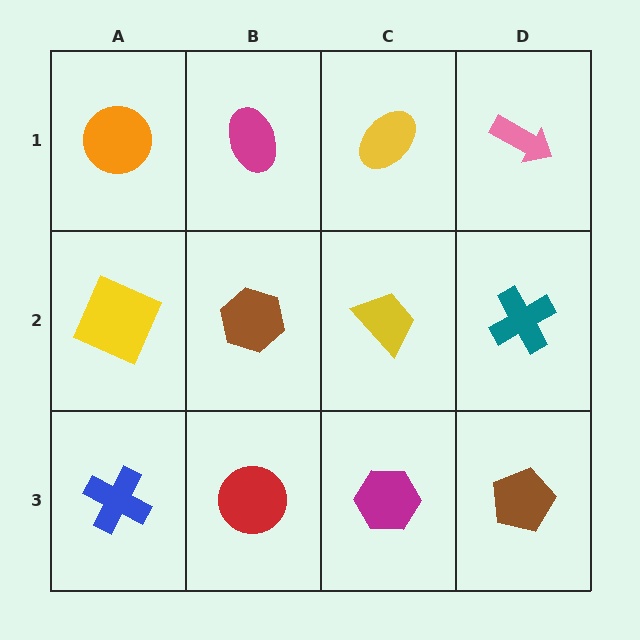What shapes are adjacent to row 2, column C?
A yellow ellipse (row 1, column C), a magenta hexagon (row 3, column C), a brown hexagon (row 2, column B), a teal cross (row 2, column D).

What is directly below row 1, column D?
A teal cross.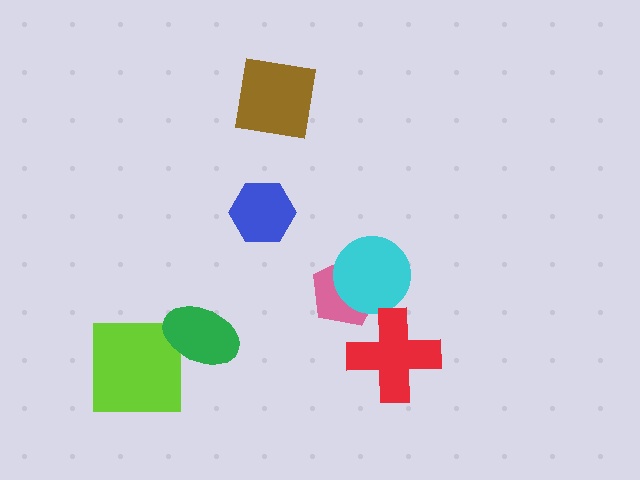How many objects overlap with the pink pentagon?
1 object overlaps with the pink pentagon.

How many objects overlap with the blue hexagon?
0 objects overlap with the blue hexagon.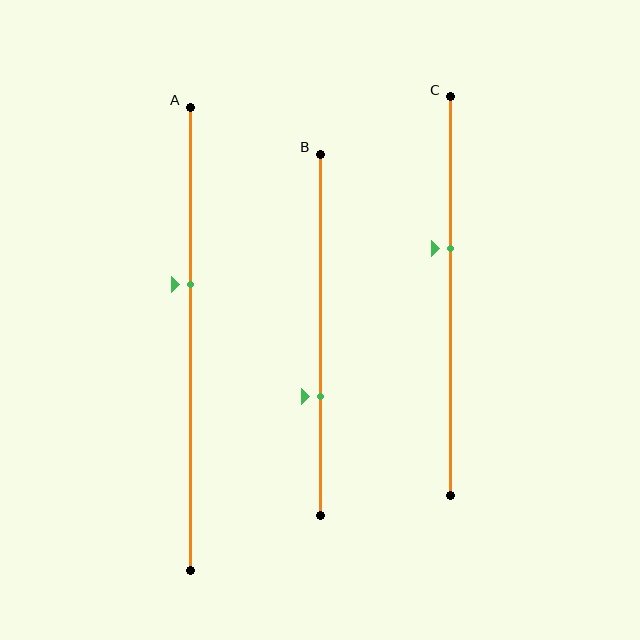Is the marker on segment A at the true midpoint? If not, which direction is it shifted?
No, the marker on segment A is shifted upward by about 12% of the segment length.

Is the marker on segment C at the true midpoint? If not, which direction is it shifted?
No, the marker on segment C is shifted upward by about 12% of the segment length.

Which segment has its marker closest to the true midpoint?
Segment A has its marker closest to the true midpoint.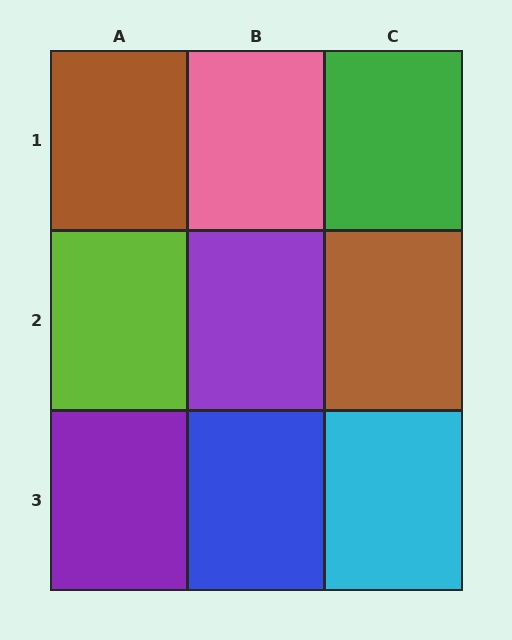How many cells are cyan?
1 cell is cyan.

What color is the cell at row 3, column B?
Blue.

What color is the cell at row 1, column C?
Green.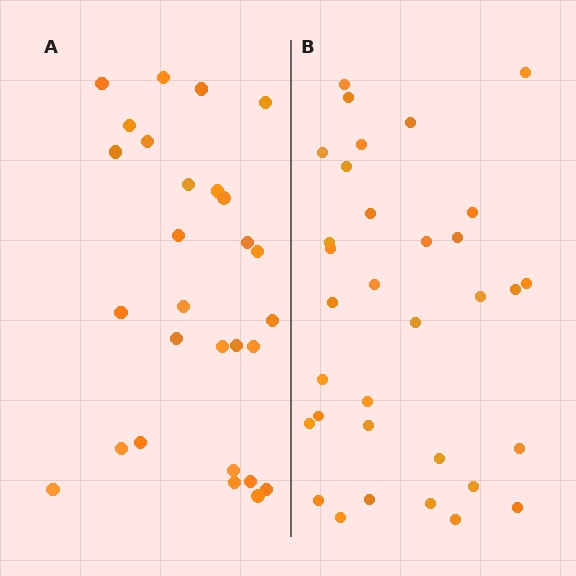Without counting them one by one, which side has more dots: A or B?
Region B (the right region) has more dots.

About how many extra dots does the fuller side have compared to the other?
Region B has about 5 more dots than region A.